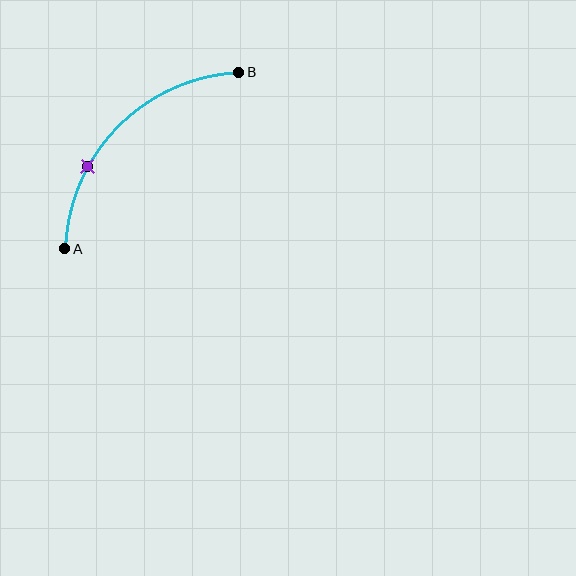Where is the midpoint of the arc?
The arc midpoint is the point on the curve farthest from the straight line joining A and B. It sits above and to the left of that line.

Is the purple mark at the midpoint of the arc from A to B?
No. The purple mark lies on the arc but is closer to endpoint A. The arc midpoint would be at the point on the curve equidistant along the arc from both A and B.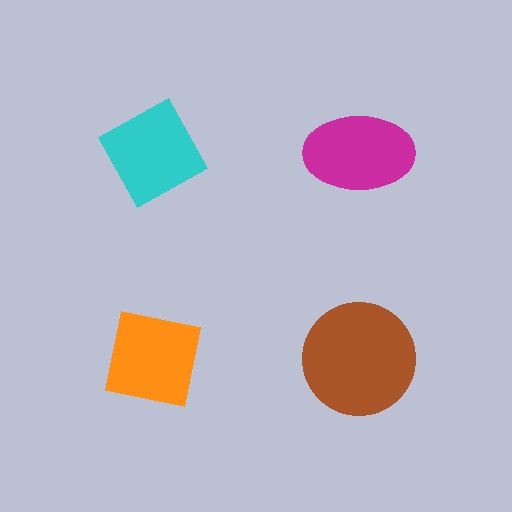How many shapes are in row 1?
2 shapes.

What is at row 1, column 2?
A magenta ellipse.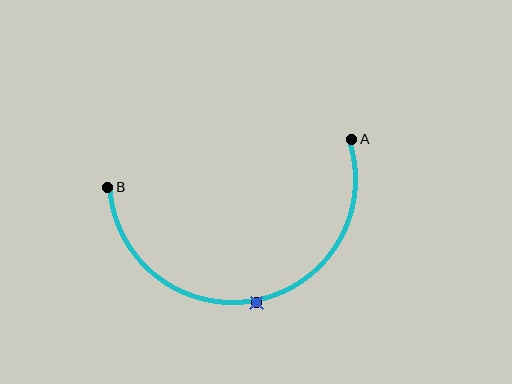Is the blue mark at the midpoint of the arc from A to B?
Yes. The blue mark lies on the arc at equal arc-length from both A and B — it is the arc midpoint.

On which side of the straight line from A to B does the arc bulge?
The arc bulges below the straight line connecting A and B.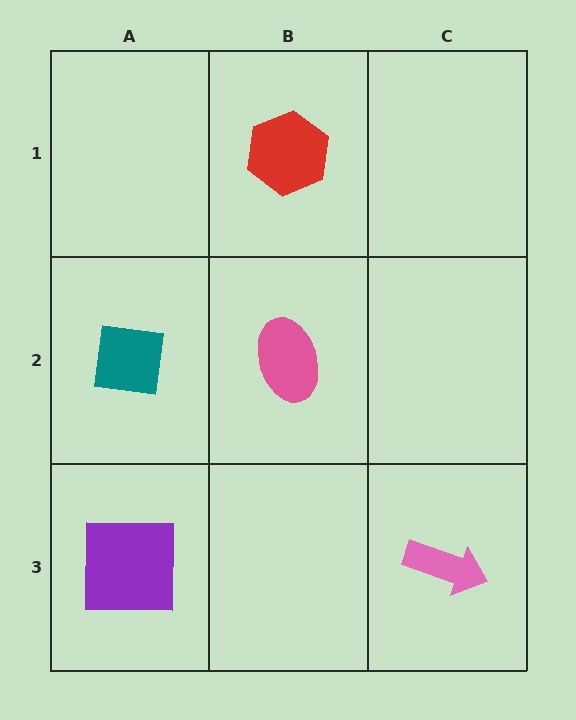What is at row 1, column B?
A red hexagon.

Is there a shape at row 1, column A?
No, that cell is empty.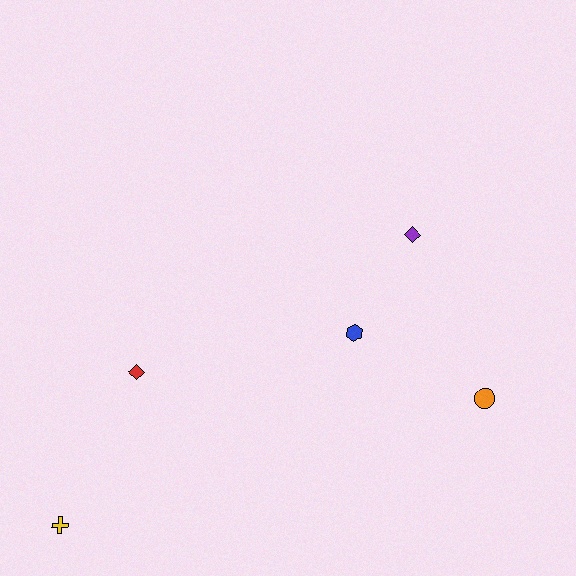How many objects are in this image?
There are 5 objects.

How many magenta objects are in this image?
There are no magenta objects.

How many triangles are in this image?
There are no triangles.